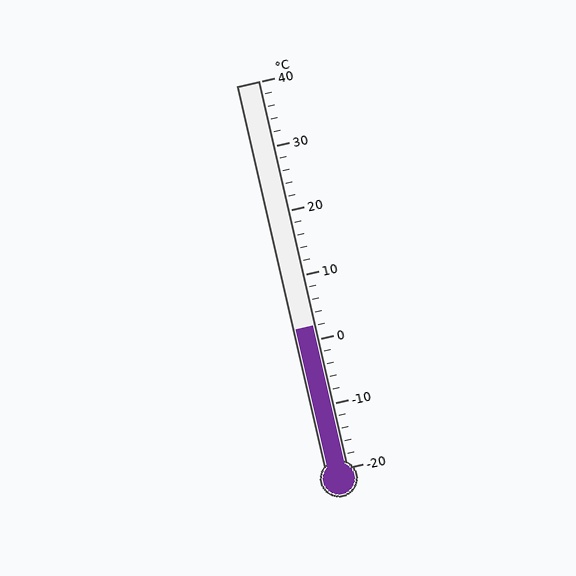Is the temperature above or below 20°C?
The temperature is below 20°C.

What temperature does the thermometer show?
The thermometer shows approximately 2°C.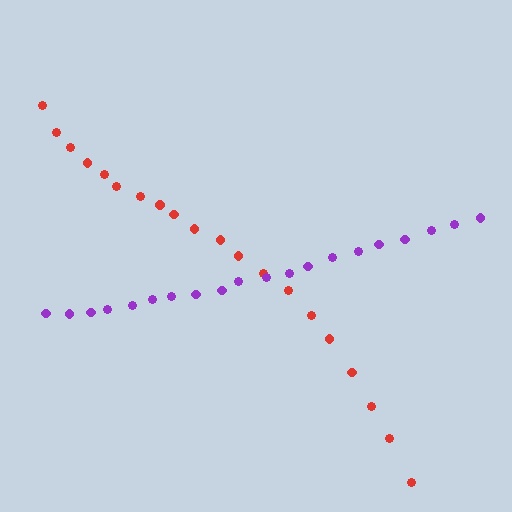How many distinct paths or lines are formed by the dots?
There are 2 distinct paths.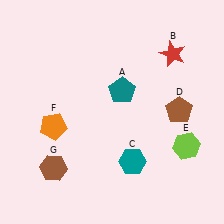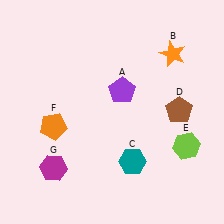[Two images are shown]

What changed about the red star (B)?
In Image 1, B is red. In Image 2, it changed to orange.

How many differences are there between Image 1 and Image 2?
There are 3 differences between the two images.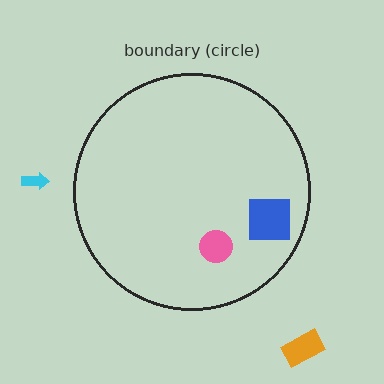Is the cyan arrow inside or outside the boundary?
Outside.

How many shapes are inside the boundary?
2 inside, 2 outside.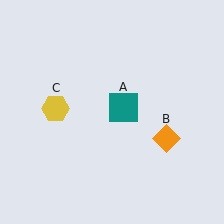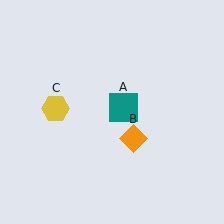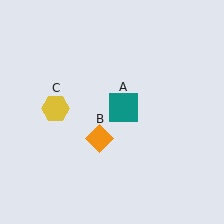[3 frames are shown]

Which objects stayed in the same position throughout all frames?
Teal square (object A) and yellow hexagon (object C) remained stationary.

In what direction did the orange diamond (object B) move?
The orange diamond (object B) moved left.